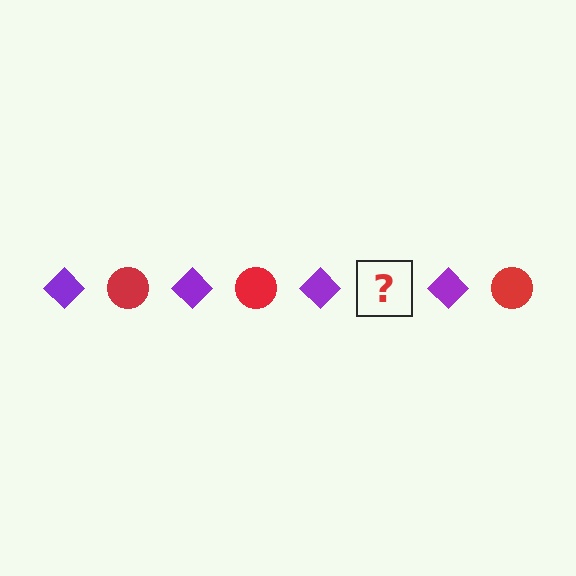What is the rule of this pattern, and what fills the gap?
The rule is that the pattern alternates between purple diamond and red circle. The gap should be filled with a red circle.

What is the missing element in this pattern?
The missing element is a red circle.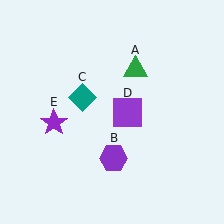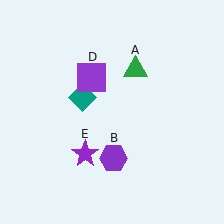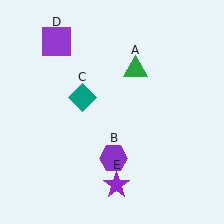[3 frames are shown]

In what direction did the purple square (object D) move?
The purple square (object D) moved up and to the left.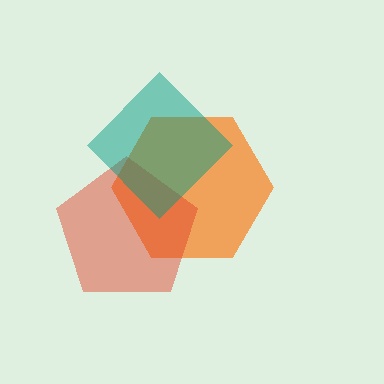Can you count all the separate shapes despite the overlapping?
Yes, there are 3 separate shapes.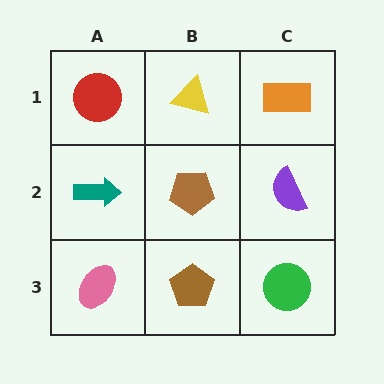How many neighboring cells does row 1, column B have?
3.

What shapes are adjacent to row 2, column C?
An orange rectangle (row 1, column C), a green circle (row 3, column C), a brown pentagon (row 2, column B).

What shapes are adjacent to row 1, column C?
A purple semicircle (row 2, column C), a yellow triangle (row 1, column B).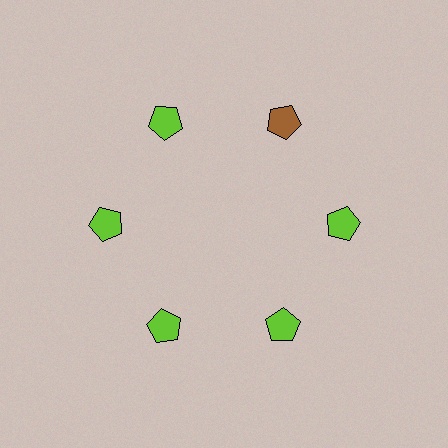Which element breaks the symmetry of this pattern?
The brown pentagon at roughly the 1 o'clock position breaks the symmetry. All other shapes are lime pentagons.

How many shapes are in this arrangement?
There are 6 shapes arranged in a ring pattern.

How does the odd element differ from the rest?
It has a different color: brown instead of lime.